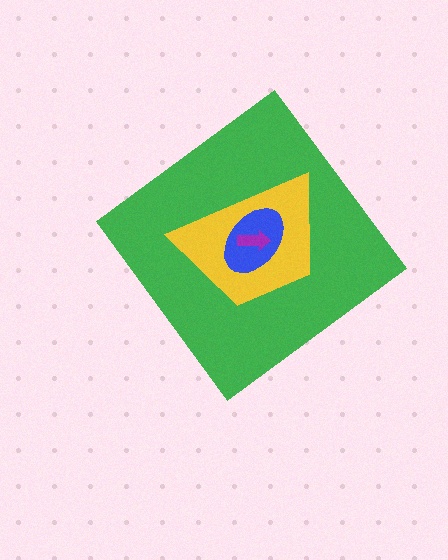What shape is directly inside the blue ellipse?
The purple arrow.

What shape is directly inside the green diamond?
The yellow trapezoid.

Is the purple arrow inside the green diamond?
Yes.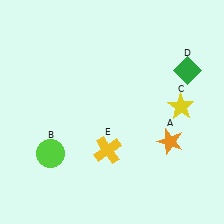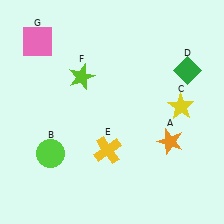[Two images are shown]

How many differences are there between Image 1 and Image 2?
There are 2 differences between the two images.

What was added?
A lime star (F), a pink square (G) were added in Image 2.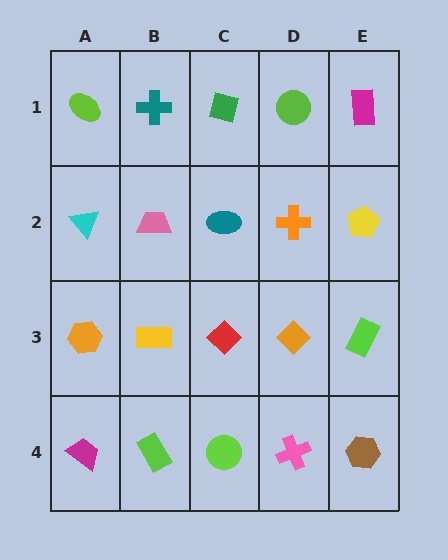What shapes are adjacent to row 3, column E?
A yellow pentagon (row 2, column E), a brown hexagon (row 4, column E), an orange diamond (row 3, column D).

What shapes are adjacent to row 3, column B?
A pink trapezoid (row 2, column B), a lime rectangle (row 4, column B), an orange hexagon (row 3, column A), a red diamond (row 3, column C).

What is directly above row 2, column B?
A teal cross.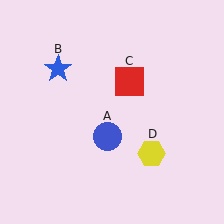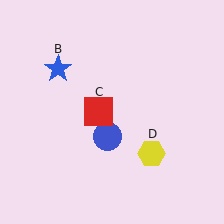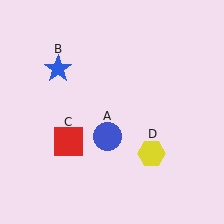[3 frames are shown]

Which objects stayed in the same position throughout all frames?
Blue circle (object A) and blue star (object B) and yellow hexagon (object D) remained stationary.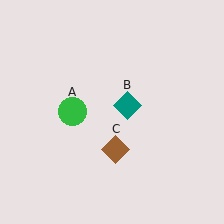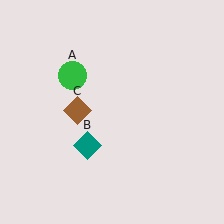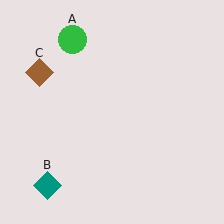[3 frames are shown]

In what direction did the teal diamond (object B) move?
The teal diamond (object B) moved down and to the left.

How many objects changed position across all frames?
3 objects changed position: green circle (object A), teal diamond (object B), brown diamond (object C).